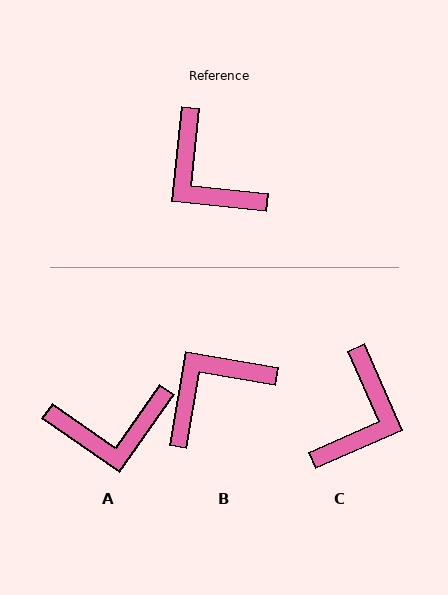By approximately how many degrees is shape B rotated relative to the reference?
Approximately 94 degrees clockwise.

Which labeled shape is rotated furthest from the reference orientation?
C, about 120 degrees away.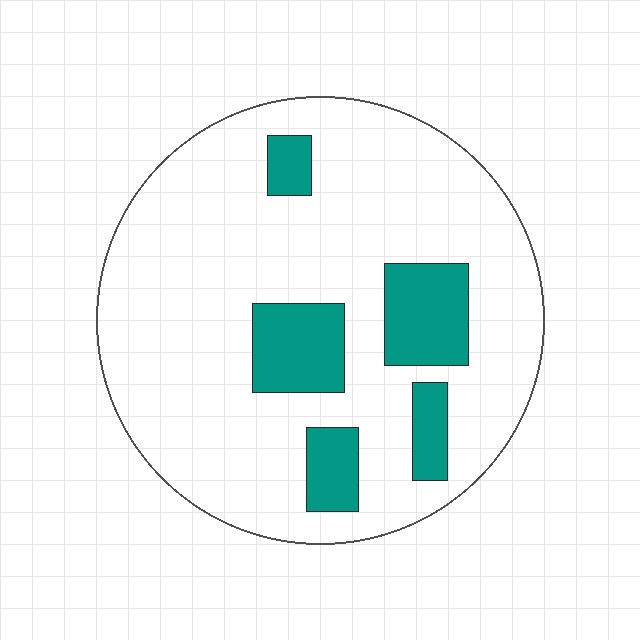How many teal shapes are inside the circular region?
5.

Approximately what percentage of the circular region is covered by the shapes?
Approximately 20%.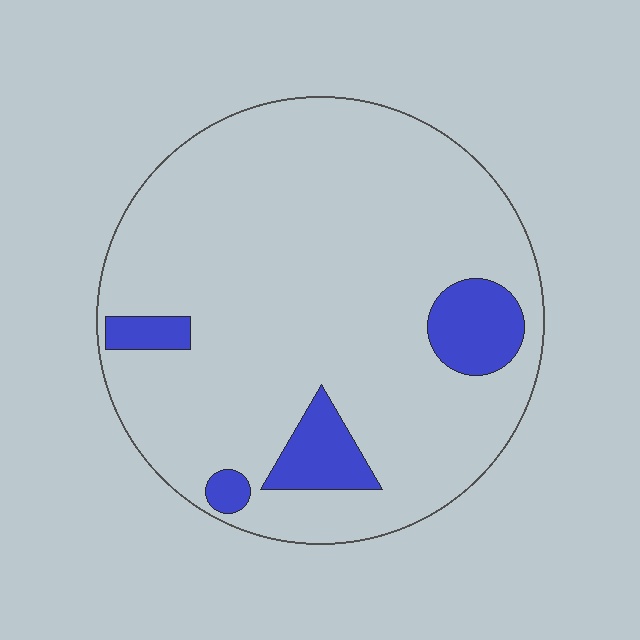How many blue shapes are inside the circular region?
4.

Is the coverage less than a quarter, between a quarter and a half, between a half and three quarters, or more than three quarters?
Less than a quarter.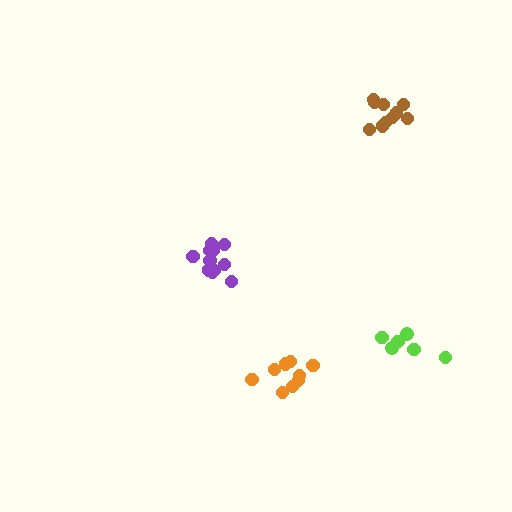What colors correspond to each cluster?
The clusters are colored: brown, lime, orange, purple.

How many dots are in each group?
Group 1: 10 dots, Group 2: 6 dots, Group 3: 9 dots, Group 4: 11 dots (36 total).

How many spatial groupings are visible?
There are 4 spatial groupings.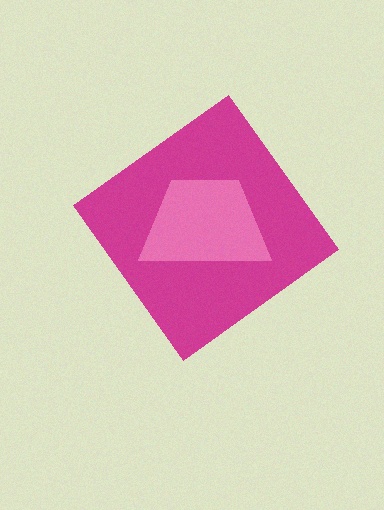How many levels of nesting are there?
2.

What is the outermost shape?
The magenta diamond.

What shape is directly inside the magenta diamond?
The pink trapezoid.